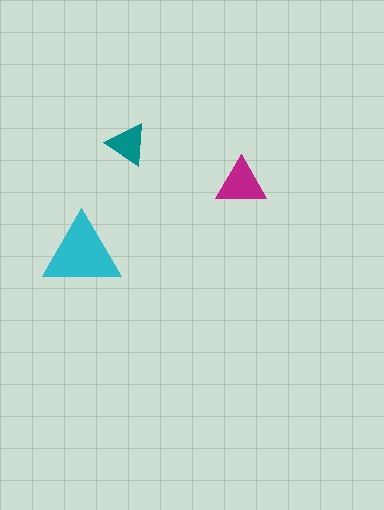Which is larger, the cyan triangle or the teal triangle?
The cyan one.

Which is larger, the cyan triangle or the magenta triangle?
The cyan one.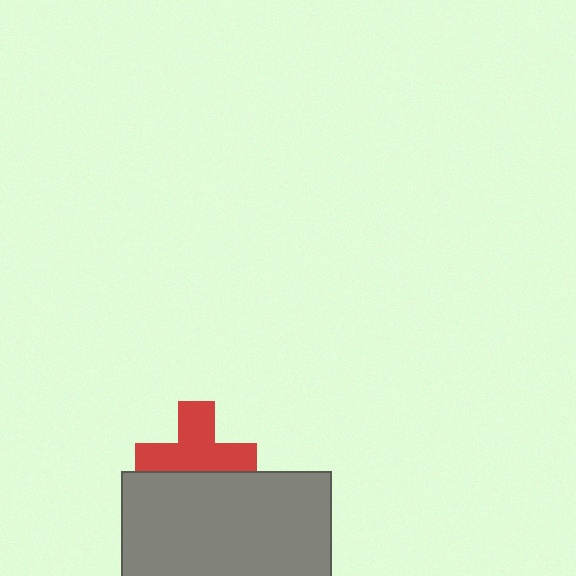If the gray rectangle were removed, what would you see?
You would see the complete red cross.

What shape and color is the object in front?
The object in front is a gray rectangle.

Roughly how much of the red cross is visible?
About half of it is visible (roughly 64%).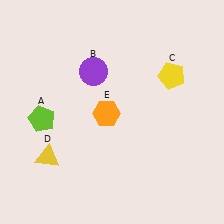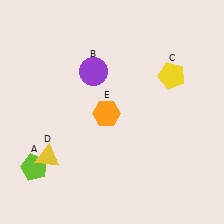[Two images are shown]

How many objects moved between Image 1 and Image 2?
1 object moved between the two images.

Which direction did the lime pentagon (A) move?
The lime pentagon (A) moved down.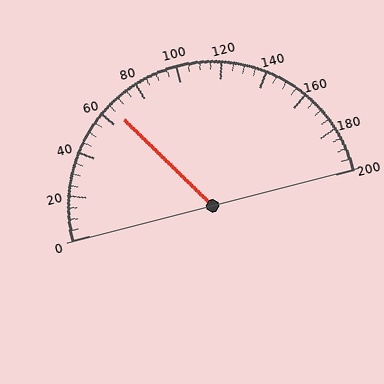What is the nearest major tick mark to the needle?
The nearest major tick mark is 60.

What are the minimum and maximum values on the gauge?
The gauge ranges from 0 to 200.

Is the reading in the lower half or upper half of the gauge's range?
The reading is in the lower half of the range (0 to 200).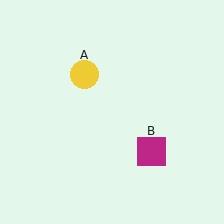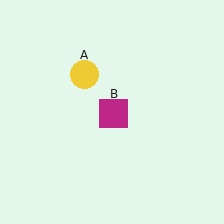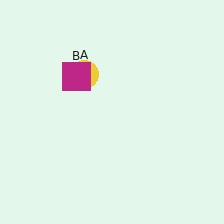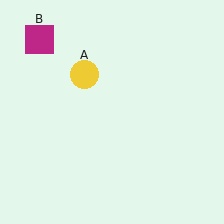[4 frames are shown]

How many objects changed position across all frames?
1 object changed position: magenta square (object B).